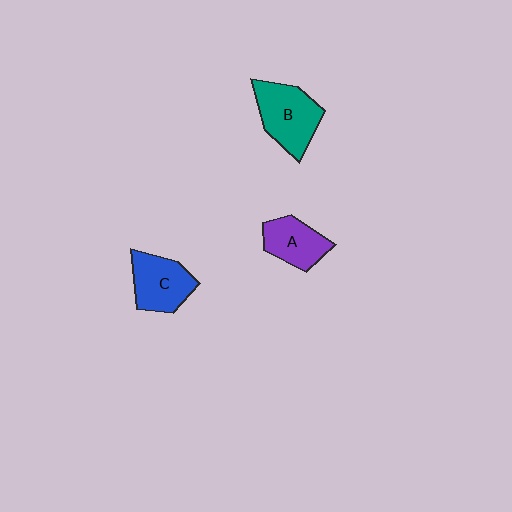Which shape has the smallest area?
Shape A (purple).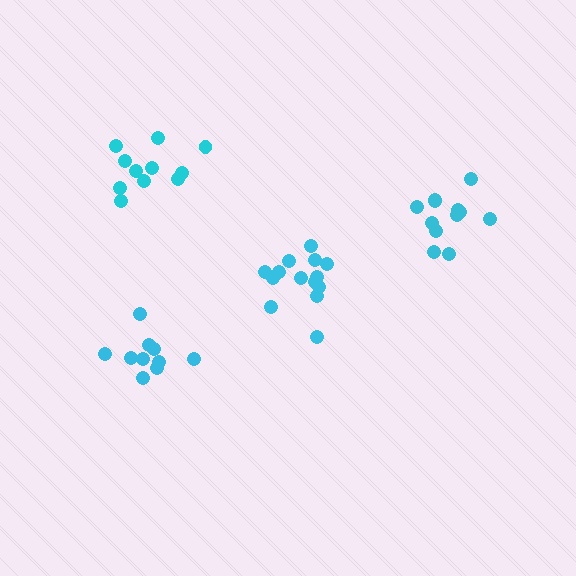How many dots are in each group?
Group 1: 14 dots, Group 2: 11 dots, Group 3: 12 dots, Group 4: 10 dots (47 total).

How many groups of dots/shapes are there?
There are 4 groups.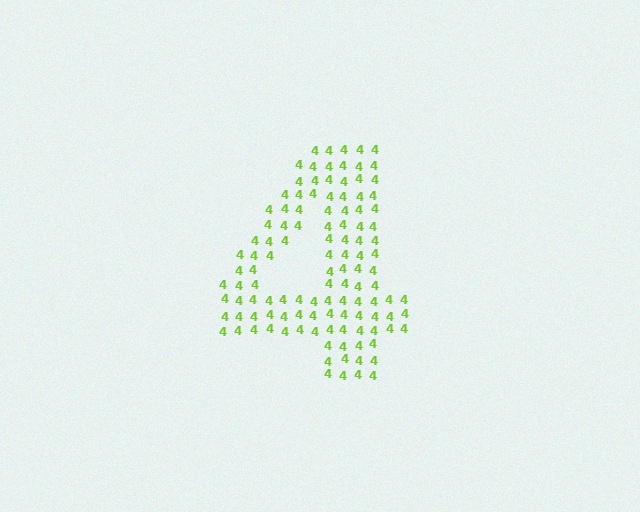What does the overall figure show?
The overall figure shows the digit 4.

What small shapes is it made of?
It is made of small digit 4's.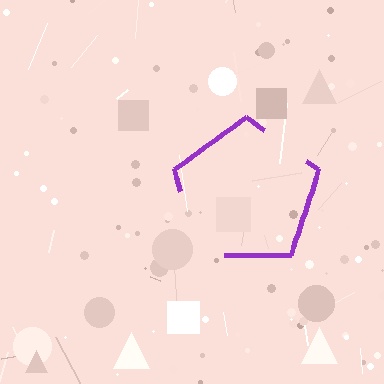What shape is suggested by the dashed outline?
The dashed outline suggests a pentagon.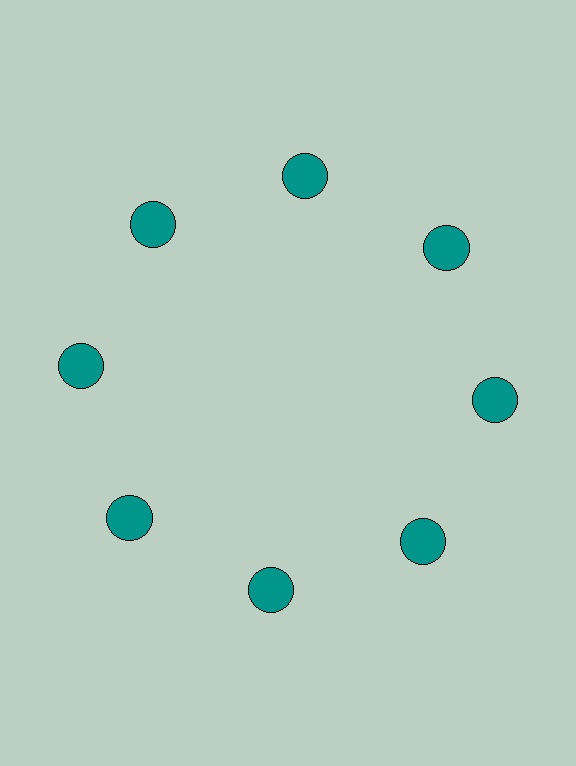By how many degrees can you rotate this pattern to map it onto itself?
The pattern maps onto itself every 45 degrees of rotation.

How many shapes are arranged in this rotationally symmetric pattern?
There are 8 shapes, arranged in 8 groups of 1.